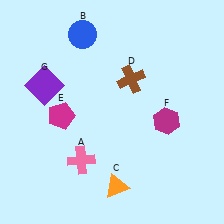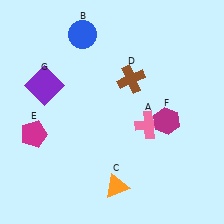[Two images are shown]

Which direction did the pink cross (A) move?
The pink cross (A) moved right.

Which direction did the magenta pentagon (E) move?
The magenta pentagon (E) moved left.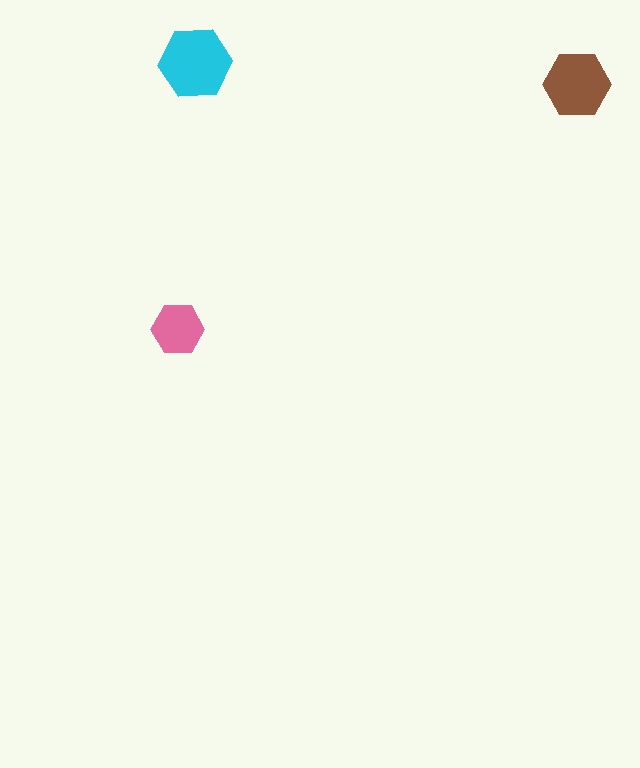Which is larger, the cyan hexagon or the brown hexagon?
The cyan one.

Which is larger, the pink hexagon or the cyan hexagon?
The cyan one.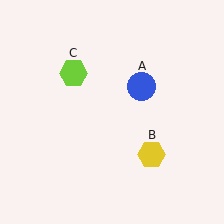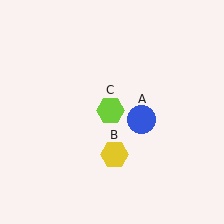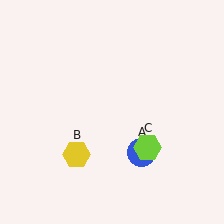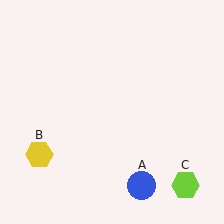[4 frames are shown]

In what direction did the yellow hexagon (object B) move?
The yellow hexagon (object B) moved left.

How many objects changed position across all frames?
3 objects changed position: blue circle (object A), yellow hexagon (object B), lime hexagon (object C).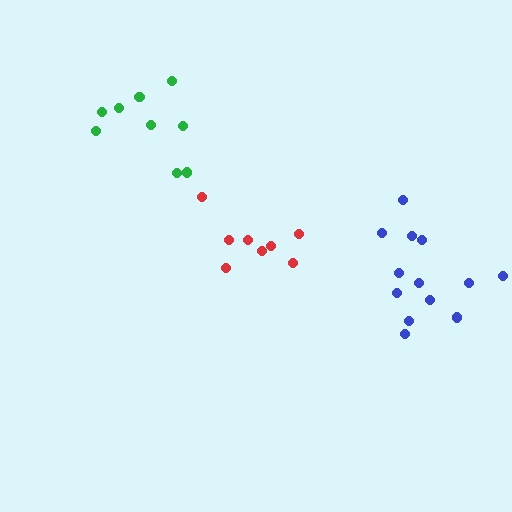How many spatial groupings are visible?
There are 3 spatial groupings.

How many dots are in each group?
Group 1: 9 dots, Group 2: 13 dots, Group 3: 8 dots (30 total).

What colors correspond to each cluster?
The clusters are colored: green, blue, red.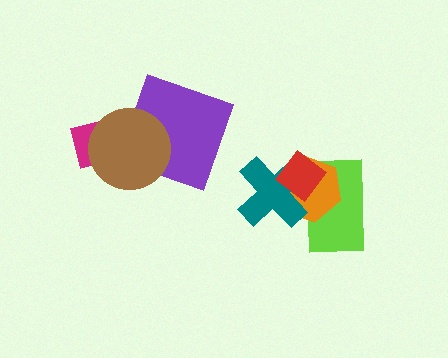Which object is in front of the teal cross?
The red diamond is in front of the teal cross.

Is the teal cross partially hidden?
Yes, it is partially covered by another shape.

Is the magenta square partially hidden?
Yes, it is partially covered by another shape.